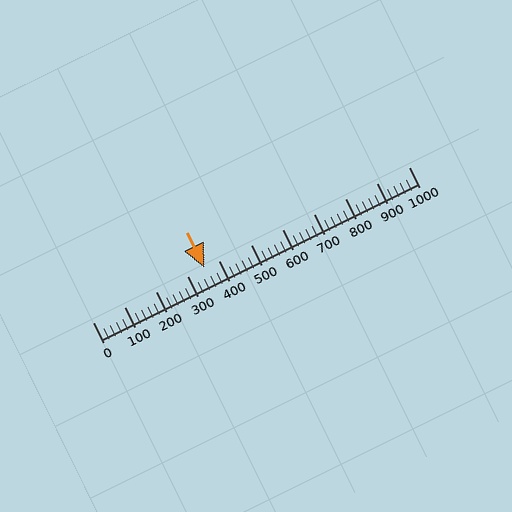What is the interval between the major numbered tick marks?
The major tick marks are spaced 100 units apart.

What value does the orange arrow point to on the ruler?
The orange arrow points to approximately 353.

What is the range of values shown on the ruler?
The ruler shows values from 0 to 1000.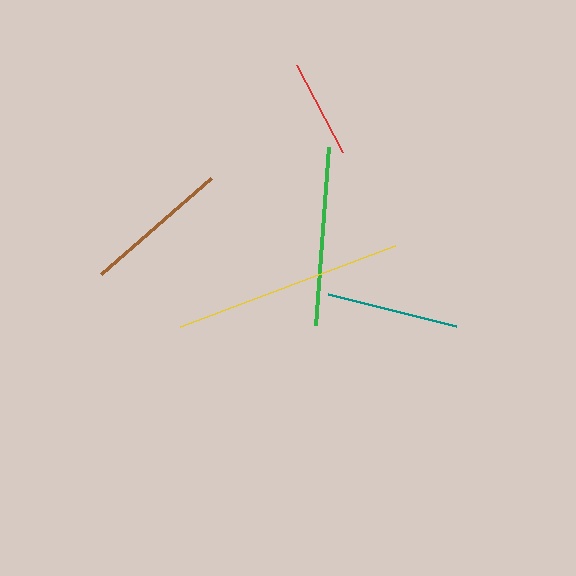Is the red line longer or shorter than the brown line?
The brown line is longer than the red line.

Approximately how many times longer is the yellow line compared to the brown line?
The yellow line is approximately 1.6 times the length of the brown line.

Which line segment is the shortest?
The red line is the shortest at approximately 98 pixels.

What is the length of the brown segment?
The brown segment is approximately 145 pixels long.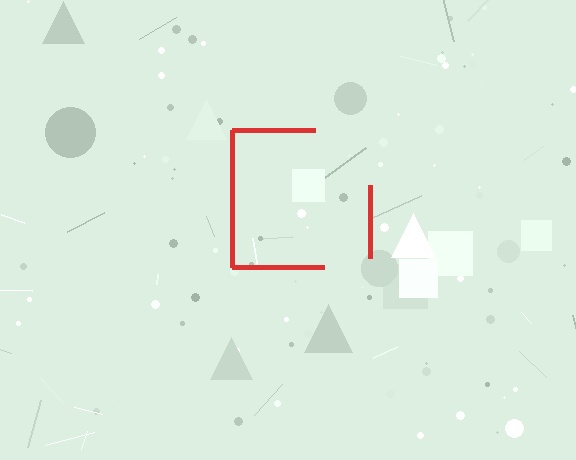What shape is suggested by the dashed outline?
The dashed outline suggests a square.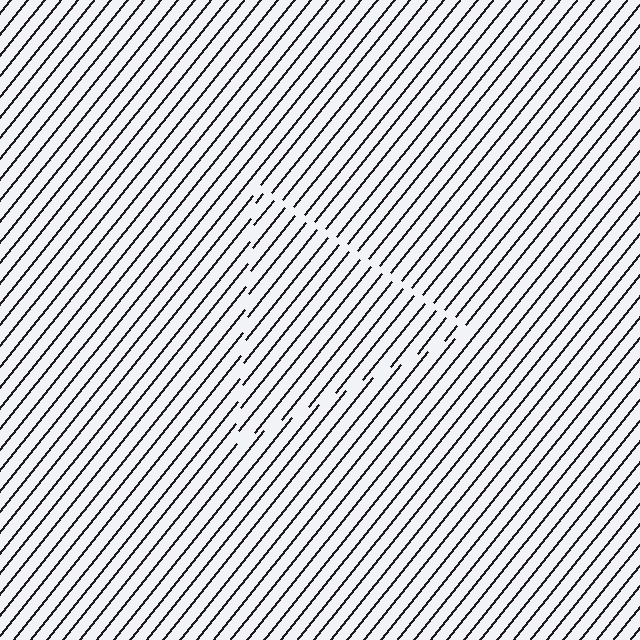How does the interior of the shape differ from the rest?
The interior of the shape contains the same grating, shifted by half a period — the contour is defined by the phase discontinuity where line-ends from the inner and outer gratings abut.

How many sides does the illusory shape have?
3 sides — the line-ends trace a triangle.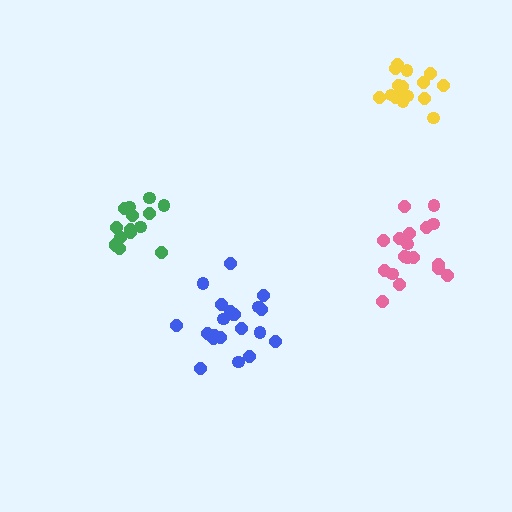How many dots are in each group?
Group 1: 15 dots, Group 2: 16 dots, Group 3: 18 dots, Group 4: 21 dots (70 total).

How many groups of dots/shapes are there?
There are 4 groups.